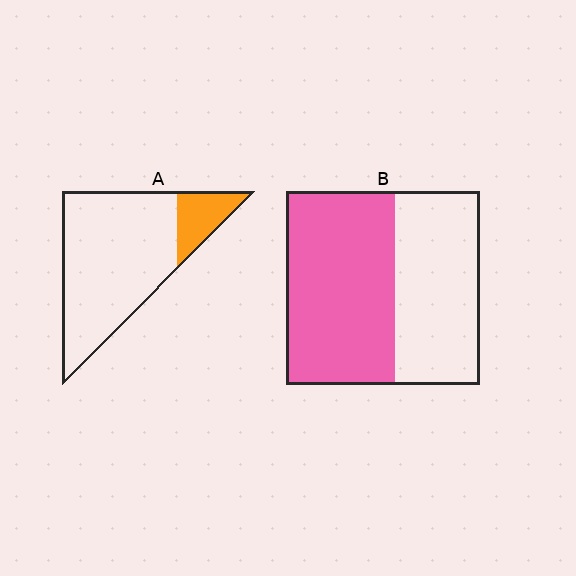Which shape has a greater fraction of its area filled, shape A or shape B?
Shape B.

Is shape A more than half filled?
No.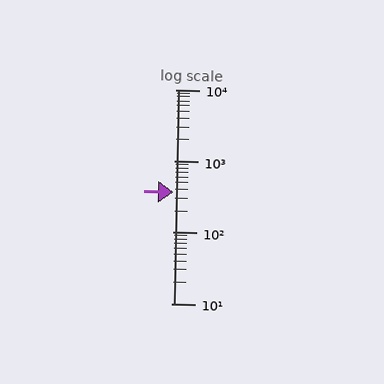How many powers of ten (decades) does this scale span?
The scale spans 3 decades, from 10 to 10000.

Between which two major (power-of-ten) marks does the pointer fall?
The pointer is between 100 and 1000.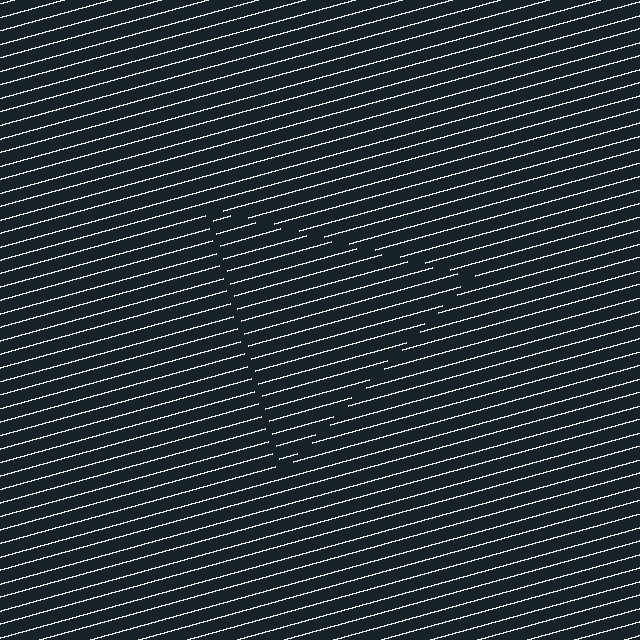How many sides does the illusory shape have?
3 sides — the line-ends trace a triangle.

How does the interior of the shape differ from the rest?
The interior of the shape contains the same grating, shifted by half a period — the contour is defined by the phase discontinuity where line-ends from the inner and outer gratings abut.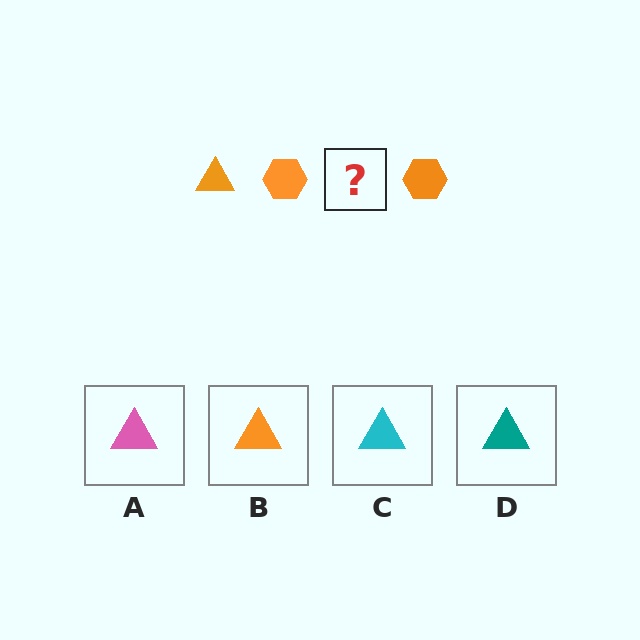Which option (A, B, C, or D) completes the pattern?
B.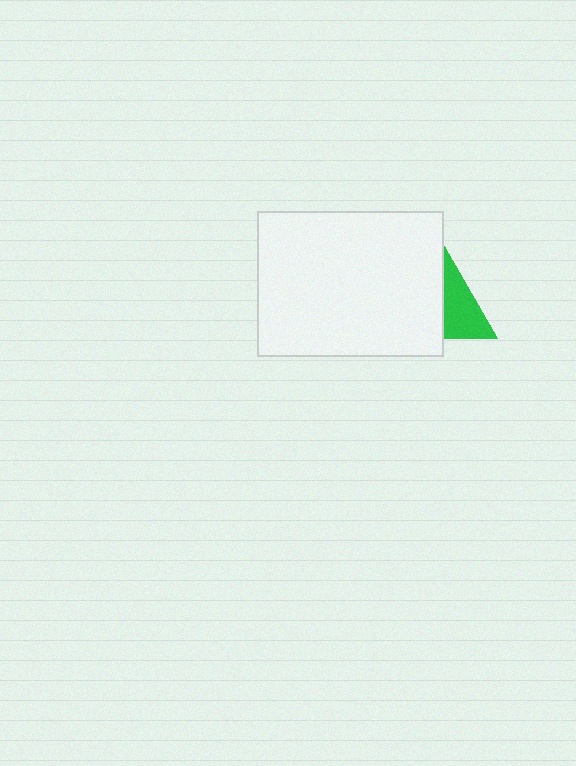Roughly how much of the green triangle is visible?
About half of it is visible (roughly 52%).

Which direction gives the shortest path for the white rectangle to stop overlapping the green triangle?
Moving left gives the shortest separation.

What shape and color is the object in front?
The object in front is a white rectangle.